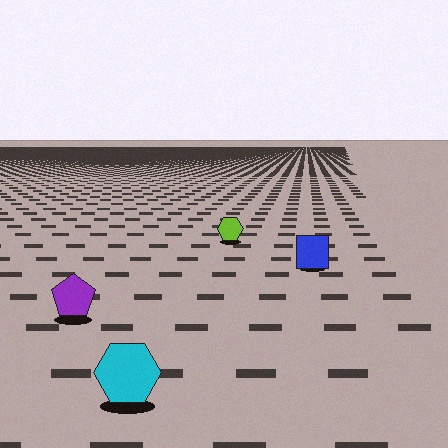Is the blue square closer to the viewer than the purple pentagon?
No. The purple pentagon is closer — you can tell from the texture gradient: the ground texture is coarser near it.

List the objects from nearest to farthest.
From nearest to farthest: the cyan hexagon, the purple pentagon, the blue square, the lime hexagon.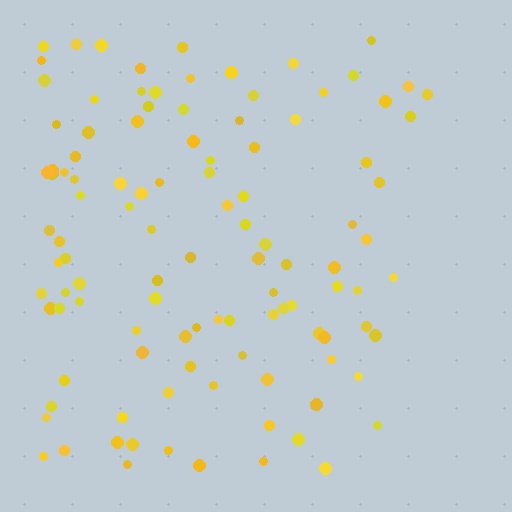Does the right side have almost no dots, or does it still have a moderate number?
Still a moderate number, just noticeably fewer than the left.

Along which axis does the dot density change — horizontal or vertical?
Horizontal.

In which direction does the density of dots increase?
From right to left, with the left side densest.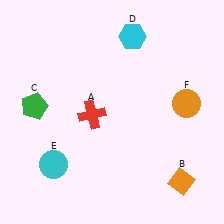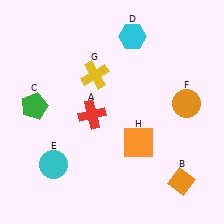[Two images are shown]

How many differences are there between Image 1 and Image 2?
There are 2 differences between the two images.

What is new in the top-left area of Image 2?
A yellow cross (G) was added in the top-left area of Image 2.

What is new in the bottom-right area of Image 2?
An orange square (H) was added in the bottom-right area of Image 2.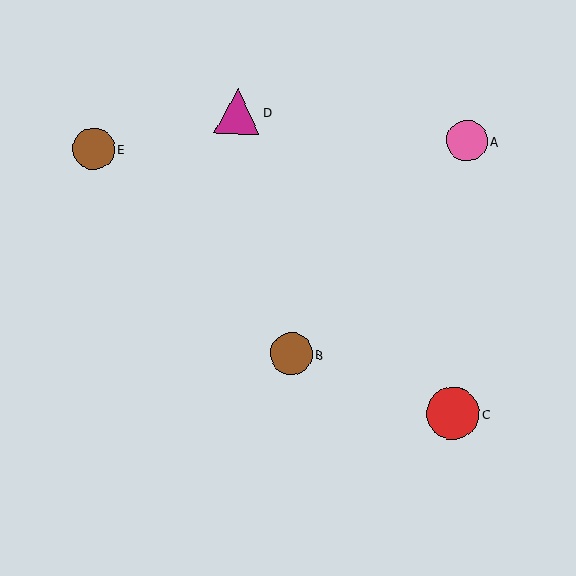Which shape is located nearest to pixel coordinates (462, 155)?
The pink circle (labeled A) at (467, 141) is nearest to that location.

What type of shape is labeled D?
Shape D is a magenta triangle.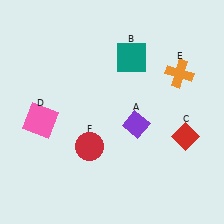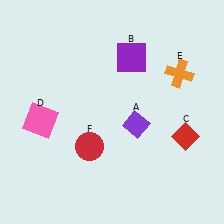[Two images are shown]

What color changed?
The square (B) changed from teal in Image 1 to purple in Image 2.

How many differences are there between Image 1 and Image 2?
There is 1 difference between the two images.